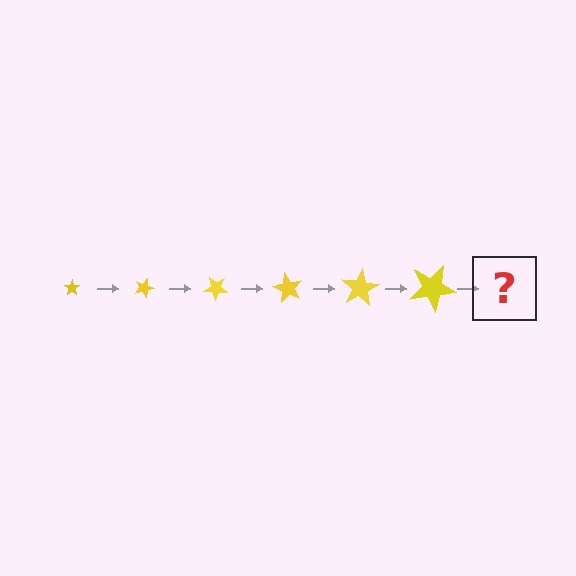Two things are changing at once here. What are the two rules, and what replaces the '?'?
The two rules are that the star grows larger each step and it rotates 20 degrees each step. The '?' should be a star, larger than the previous one and rotated 120 degrees from the start.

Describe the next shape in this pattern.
It should be a star, larger than the previous one and rotated 120 degrees from the start.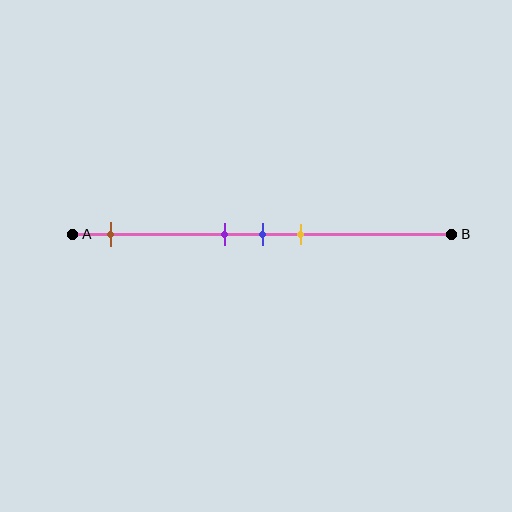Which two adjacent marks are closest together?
The purple and blue marks are the closest adjacent pair.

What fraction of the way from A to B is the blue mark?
The blue mark is approximately 50% (0.5) of the way from A to B.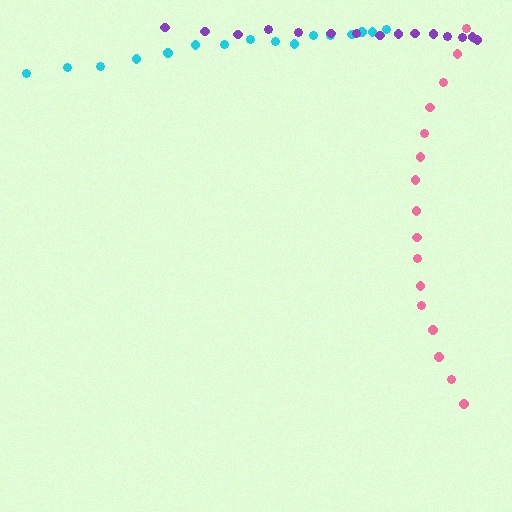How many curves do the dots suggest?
There are 3 distinct paths.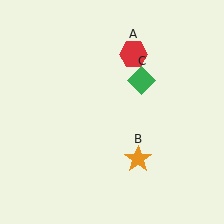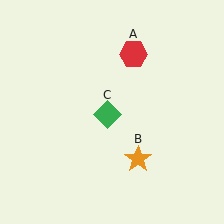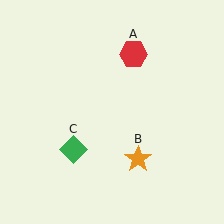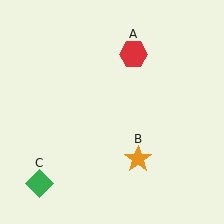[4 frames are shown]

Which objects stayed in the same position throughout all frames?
Red hexagon (object A) and orange star (object B) remained stationary.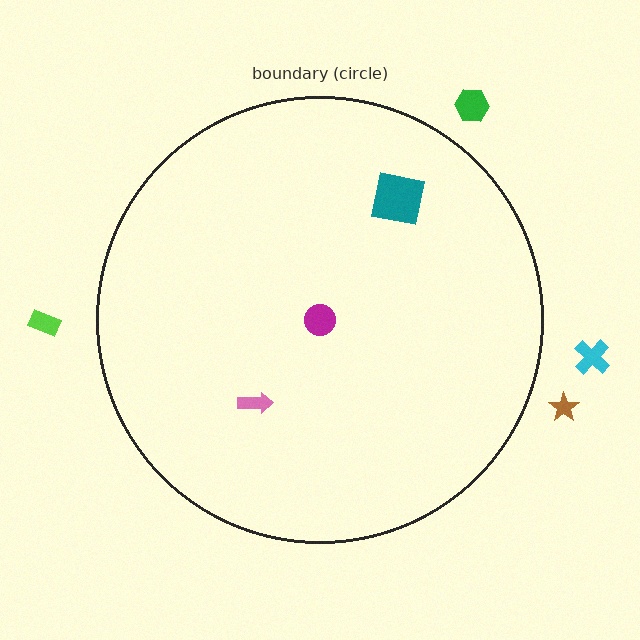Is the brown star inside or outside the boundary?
Outside.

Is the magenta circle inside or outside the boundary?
Inside.